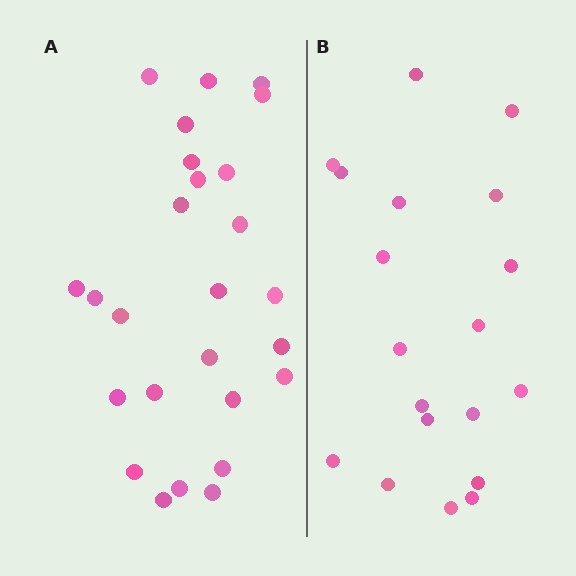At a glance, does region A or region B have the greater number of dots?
Region A (the left region) has more dots.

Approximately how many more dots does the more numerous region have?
Region A has roughly 8 or so more dots than region B.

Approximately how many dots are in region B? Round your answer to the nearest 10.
About 20 dots. (The exact count is 19, which rounds to 20.)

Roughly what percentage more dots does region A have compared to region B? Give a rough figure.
About 35% more.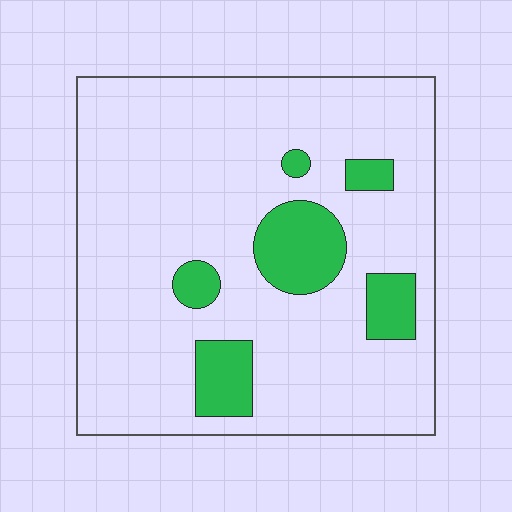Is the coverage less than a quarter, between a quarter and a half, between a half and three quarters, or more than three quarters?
Less than a quarter.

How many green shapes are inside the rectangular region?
6.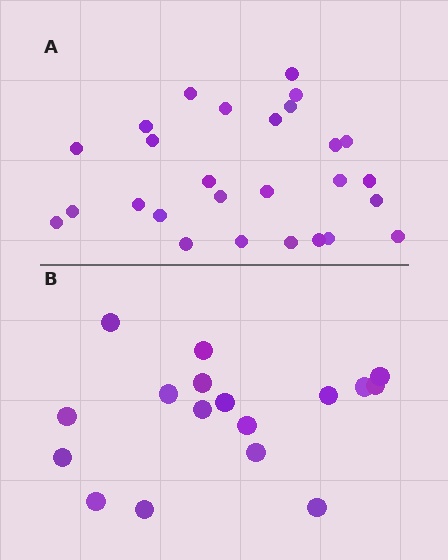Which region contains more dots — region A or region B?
Region A (the top region) has more dots.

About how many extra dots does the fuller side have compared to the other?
Region A has roughly 10 or so more dots than region B.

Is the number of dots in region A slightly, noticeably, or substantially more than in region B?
Region A has substantially more. The ratio is roughly 1.6 to 1.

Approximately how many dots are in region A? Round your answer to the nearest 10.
About 30 dots. (The exact count is 27, which rounds to 30.)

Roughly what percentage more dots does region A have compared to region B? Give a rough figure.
About 60% more.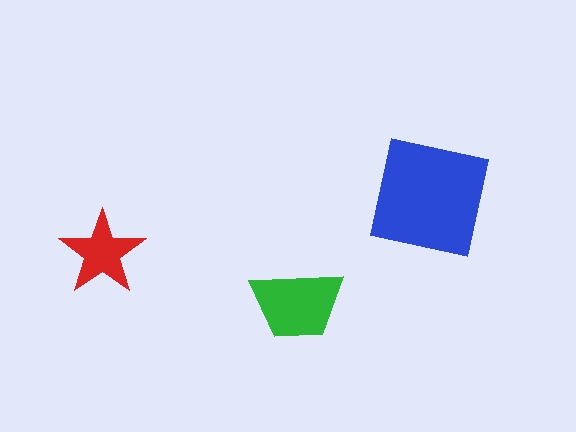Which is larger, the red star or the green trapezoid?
The green trapezoid.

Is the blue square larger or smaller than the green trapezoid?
Larger.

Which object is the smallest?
The red star.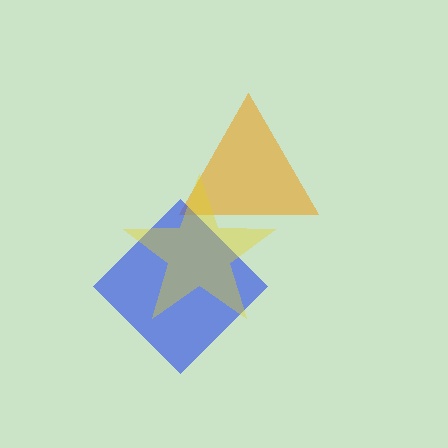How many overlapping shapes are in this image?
There are 3 overlapping shapes in the image.